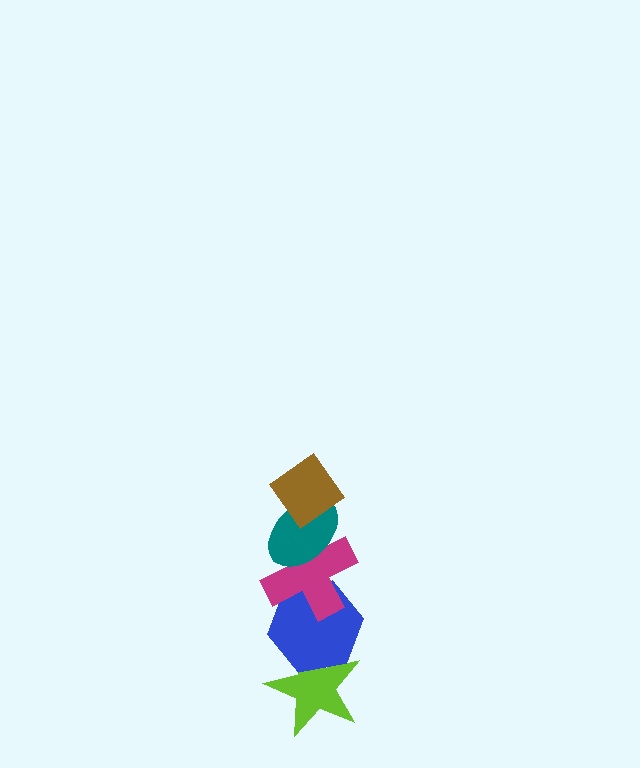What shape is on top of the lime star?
The blue hexagon is on top of the lime star.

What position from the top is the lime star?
The lime star is 5th from the top.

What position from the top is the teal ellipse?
The teal ellipse is 2nd from the top.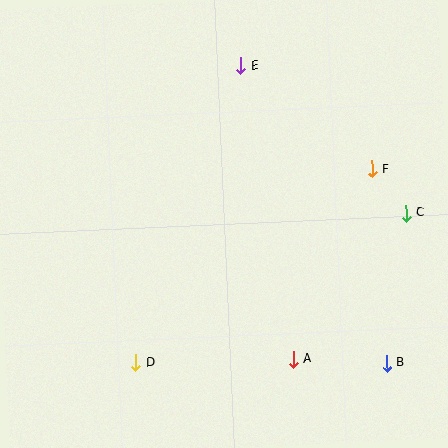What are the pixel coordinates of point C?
Point C is at (406, 213).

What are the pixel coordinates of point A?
Point A is at (293, 359).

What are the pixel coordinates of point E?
Point E is at (241, 66).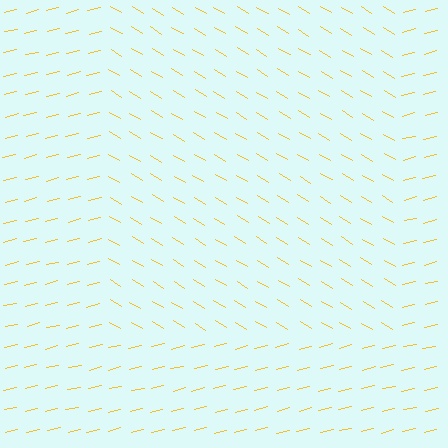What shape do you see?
I see a rectangle.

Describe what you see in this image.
The image is filled with small yellow line segments. A rectangle region in the image has lines oriented differently from the surrounding lines, creating a visible texture boundary.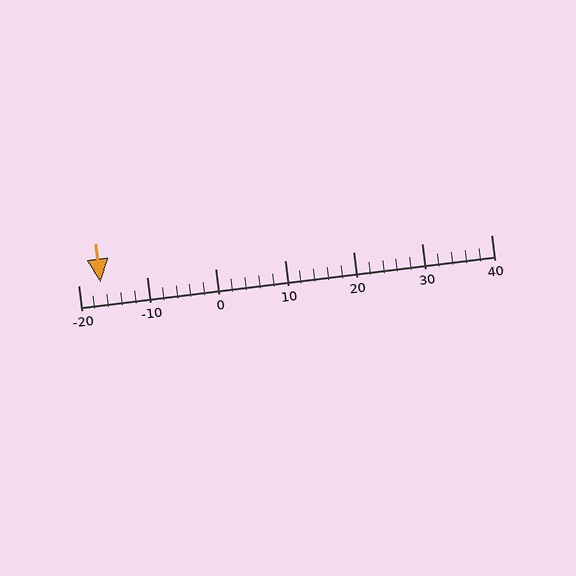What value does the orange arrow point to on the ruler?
The orange arrow points to approximately -17.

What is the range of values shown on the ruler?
The ruler shows values from -20 to 40.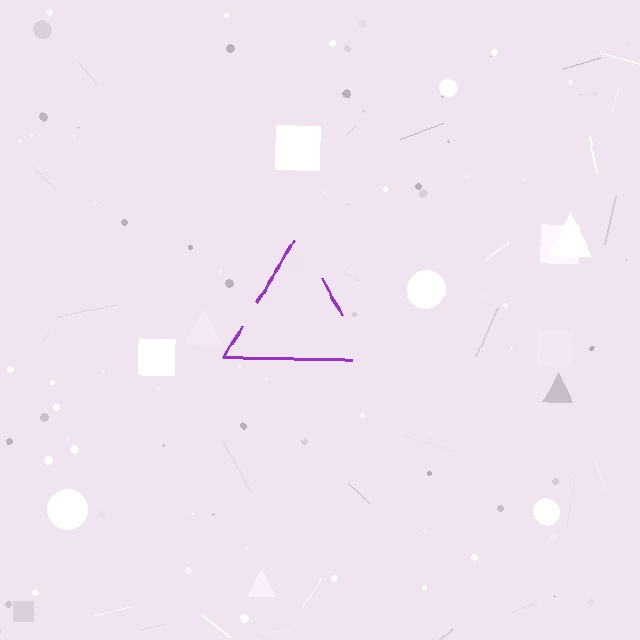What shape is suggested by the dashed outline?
The dashed outline suggests a triangle.